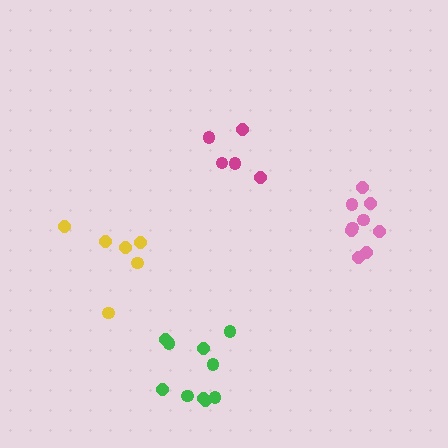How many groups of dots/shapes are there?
There are 4 groups.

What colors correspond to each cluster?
The clusters are colored: magenta, pink, yellow, green.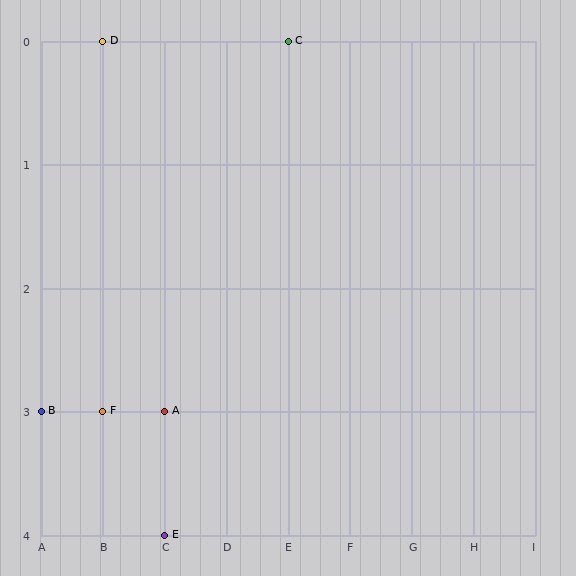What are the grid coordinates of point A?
Point A is at grid coordinates (C, 3).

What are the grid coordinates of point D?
Point D is at grid coordinates (B, 0).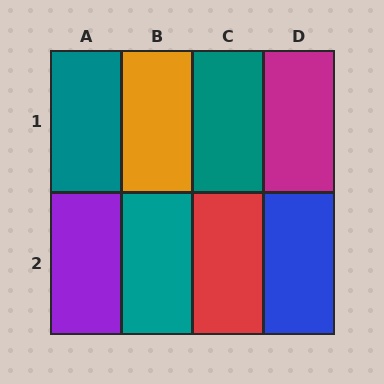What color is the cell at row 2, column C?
Red.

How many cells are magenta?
1 cell is magenta.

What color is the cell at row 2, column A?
Purple.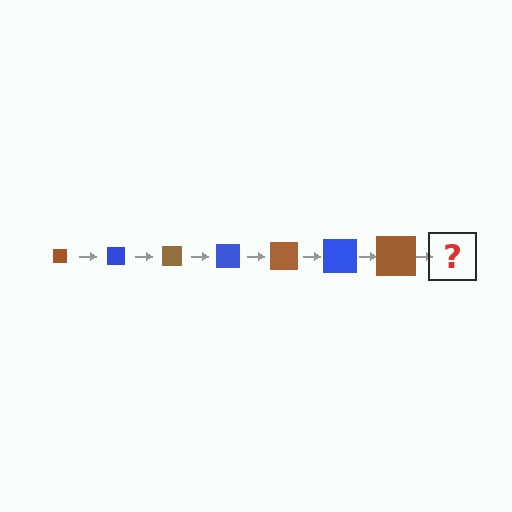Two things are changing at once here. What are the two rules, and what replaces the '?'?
The two rules are that the square grows larger each step and the color cycles through brown and blue. The '?' should be a blue square, larger than the previous one.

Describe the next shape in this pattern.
It should be a blue square, larger than the previous one.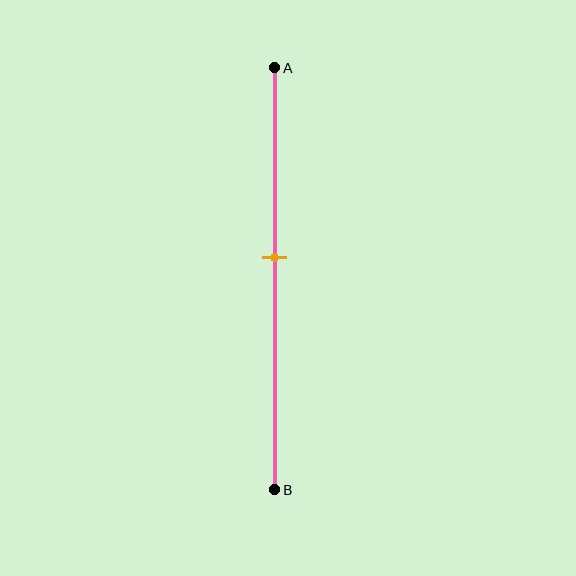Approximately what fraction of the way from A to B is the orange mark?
The orange mark is approximately 45% of the way from A to B.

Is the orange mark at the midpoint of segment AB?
No, the mark is at about 45% from A, not at the 50% midpoint.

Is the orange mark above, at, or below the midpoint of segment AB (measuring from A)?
The orange mark is above the midpoint of segment AB.